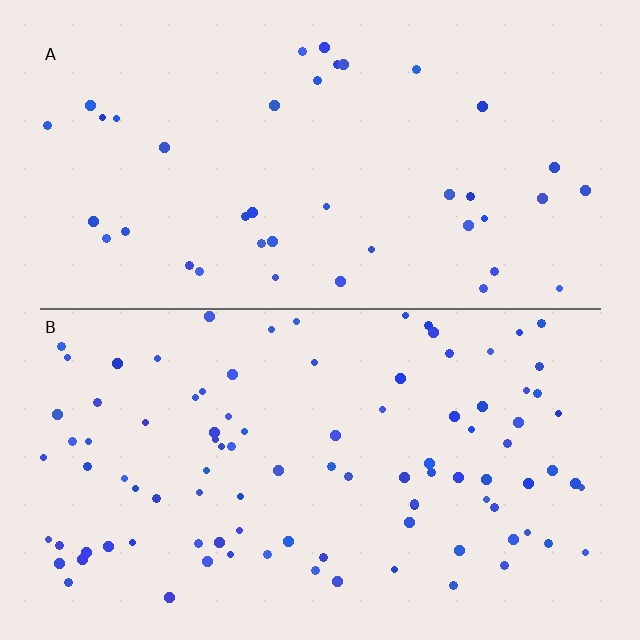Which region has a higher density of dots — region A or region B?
B (the bottom).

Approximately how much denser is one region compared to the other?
Approximately 2.4× — region B over region A.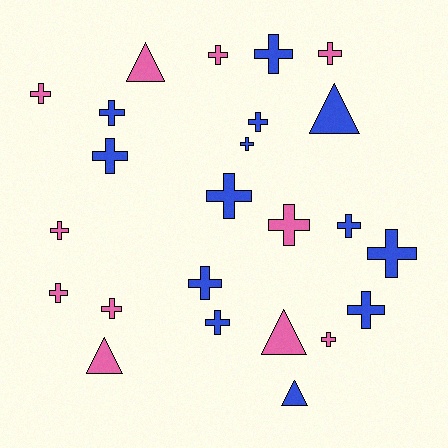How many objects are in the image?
There are 24 objects.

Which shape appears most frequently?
Cross, with 19 objects.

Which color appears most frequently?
Blue, with 13 objects.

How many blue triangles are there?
There are 2 blue triangles.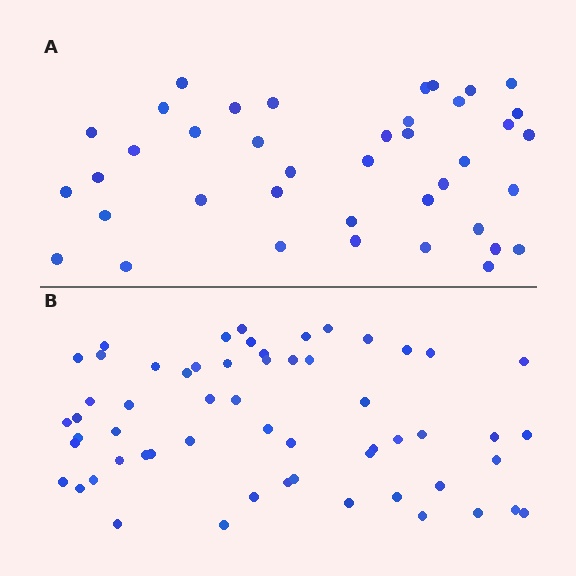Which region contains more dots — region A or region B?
Region B (the bottom region) has more dots.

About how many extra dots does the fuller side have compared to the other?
Region B has approximately 20 more dots than region A.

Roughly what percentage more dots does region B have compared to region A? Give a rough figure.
About 45% more.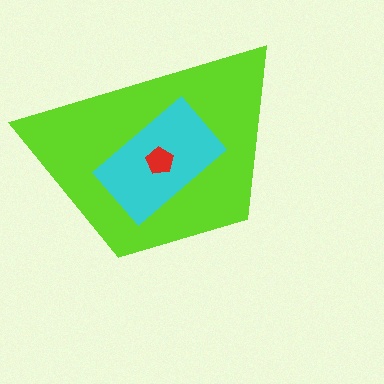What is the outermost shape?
The lime trapezoid.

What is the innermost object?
The red pentagon.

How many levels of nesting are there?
3.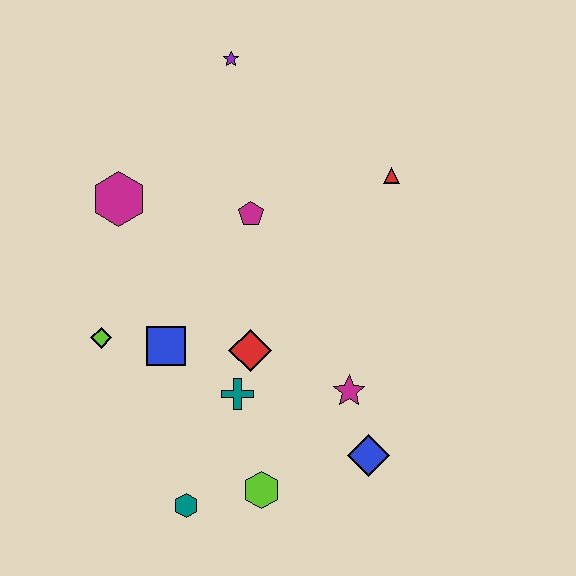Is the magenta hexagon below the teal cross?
No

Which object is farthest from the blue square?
The purple star is farthest from the blue square.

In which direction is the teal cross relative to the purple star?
The teal cross is below the purple star.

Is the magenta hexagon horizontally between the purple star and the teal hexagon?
No